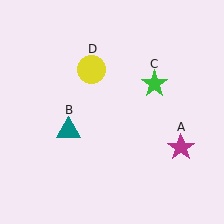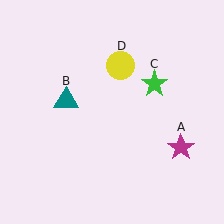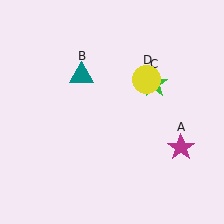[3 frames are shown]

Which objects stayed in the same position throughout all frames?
Magenta star (object A) and green star (object C) remained stationary.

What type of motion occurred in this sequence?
The teal triangle (object B), yellow circle (object D) rotated clockwise around the center of the scene.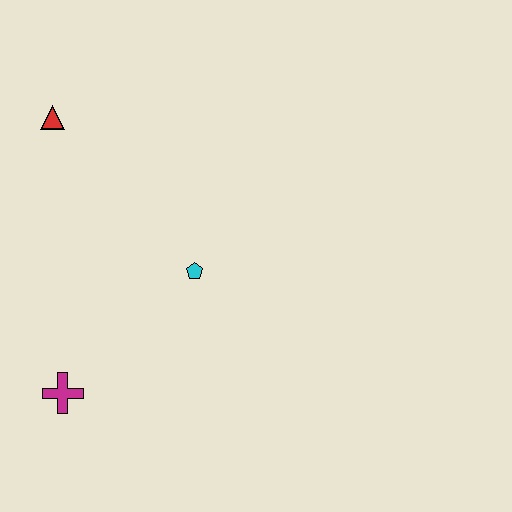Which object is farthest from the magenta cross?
The red triangle is farthest from the magenta cross.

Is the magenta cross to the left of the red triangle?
No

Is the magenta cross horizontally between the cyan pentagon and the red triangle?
Yes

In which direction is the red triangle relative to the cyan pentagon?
The red triangle is above the cyan pentagon.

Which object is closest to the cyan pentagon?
The magenta cross is closest to the cyan pentagon.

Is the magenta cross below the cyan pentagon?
Yes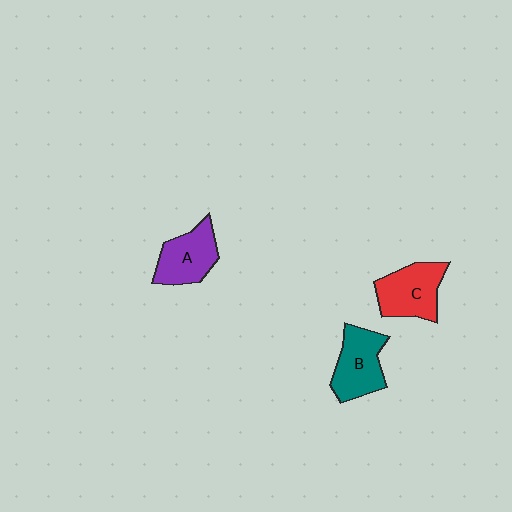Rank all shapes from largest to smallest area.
From largest to smallest: C (red), B (teal), A (purple).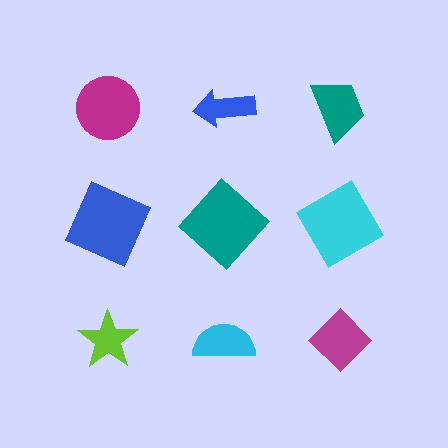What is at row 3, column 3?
A magenta diamond.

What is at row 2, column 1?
A blue square.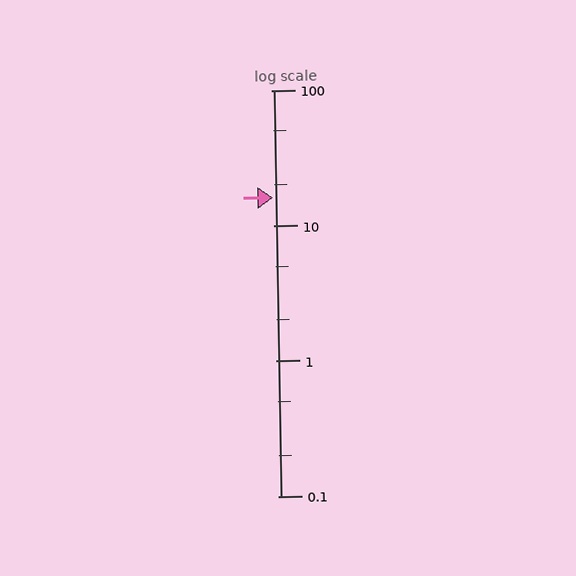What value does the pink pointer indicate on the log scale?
The pointer indicates approximately 16.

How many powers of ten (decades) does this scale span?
The scale spans 3 decades, from 0.1 to 100.